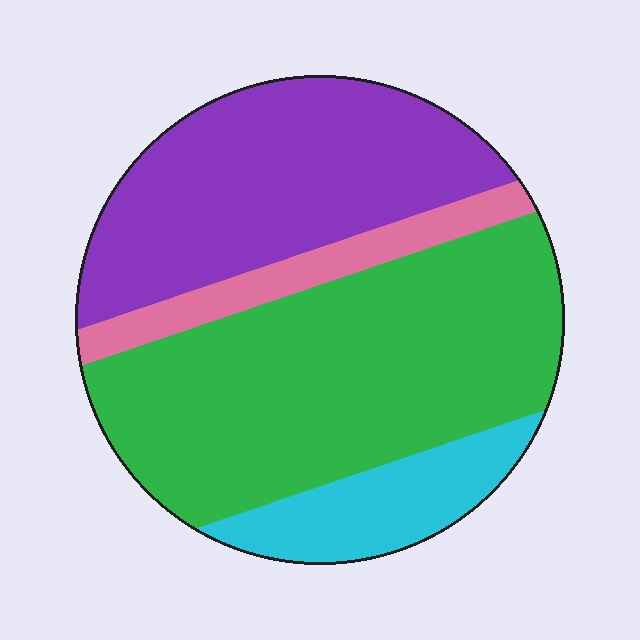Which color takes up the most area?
Green, at roughly 45%.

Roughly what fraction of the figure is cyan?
Cyan takes up about one eighth (1/8) of the figure.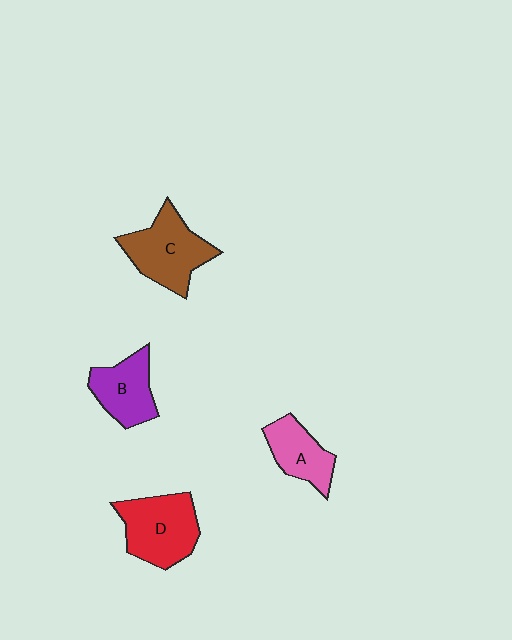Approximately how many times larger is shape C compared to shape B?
Approximately 1.3 times.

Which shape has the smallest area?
Shape A (pink).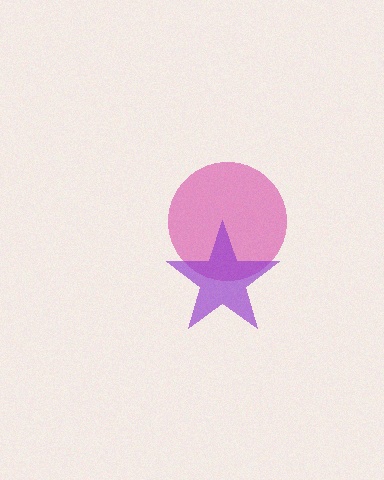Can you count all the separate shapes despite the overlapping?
Yes, there are 2 separate shapes.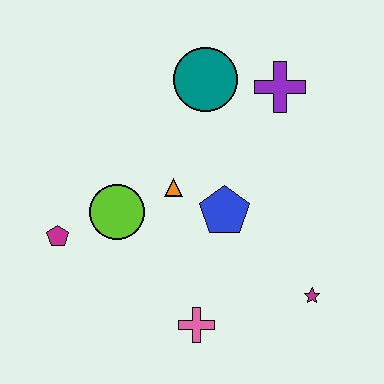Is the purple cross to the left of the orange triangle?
No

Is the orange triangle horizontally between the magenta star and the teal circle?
No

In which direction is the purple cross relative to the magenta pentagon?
The purple cross is to the right of the magenta pentagon.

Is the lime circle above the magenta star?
Yes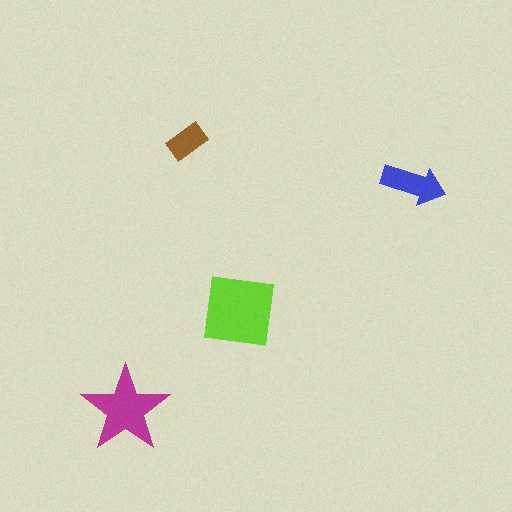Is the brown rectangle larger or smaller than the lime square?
Smaller.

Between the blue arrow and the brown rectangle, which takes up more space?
The blue arrow.